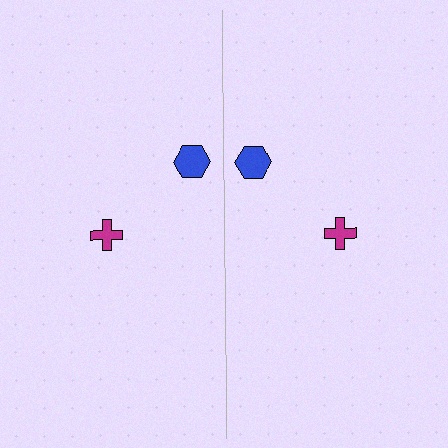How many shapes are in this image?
There are 4 shapes in this image.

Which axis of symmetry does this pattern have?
The pattern has a vertical axis of symmetry running through the center of the image.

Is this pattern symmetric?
Yes, this pattern has bilateral (reflection) symmetry.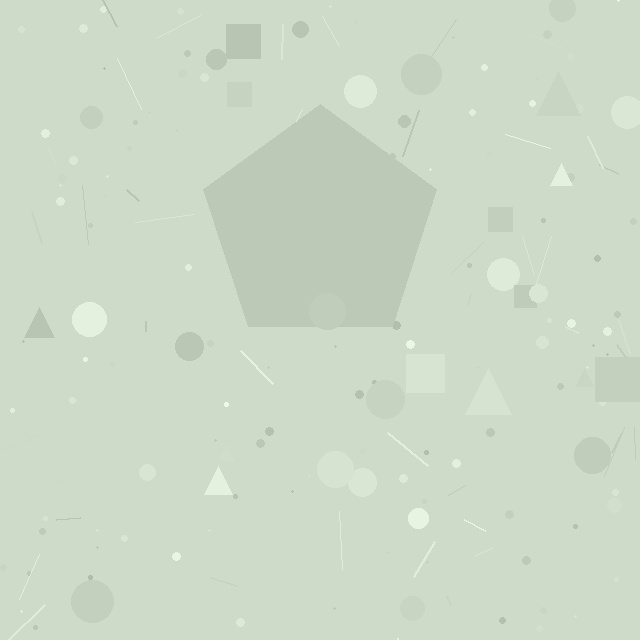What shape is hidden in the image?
A pentagon is hidden in the image.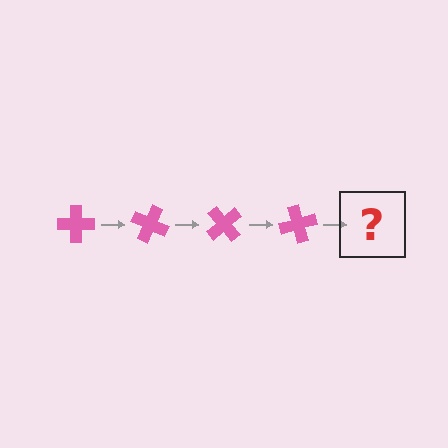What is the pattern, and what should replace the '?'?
The pattern is that the cross rotates 25 degrees each step. The '?' should be a pink cross rotated 100 degrees.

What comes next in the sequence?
The next element should be a pink cross rotated 100 degrees.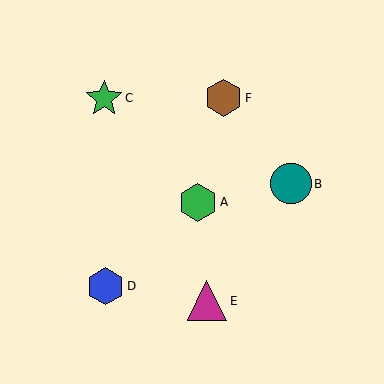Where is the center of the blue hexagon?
The center of the blue hexagon is at (106, 286).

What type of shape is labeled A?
Shape A is a green hexagon.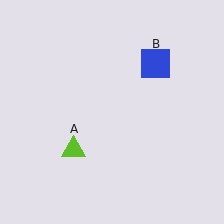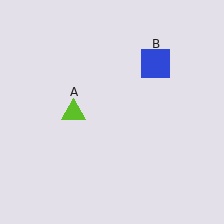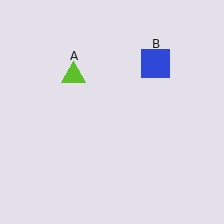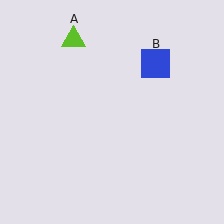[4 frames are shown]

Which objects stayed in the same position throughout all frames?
Blue square (object B) remained stationary.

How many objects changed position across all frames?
1 object changed position: lime triangle (object A).